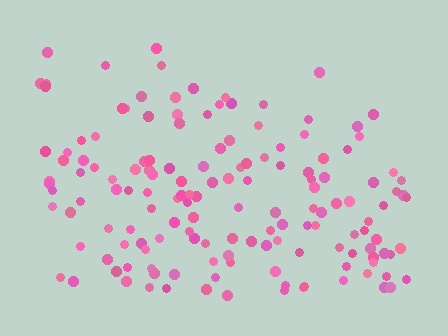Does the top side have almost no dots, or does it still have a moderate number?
Still a moderate number, just noticeably fewer than the bottom.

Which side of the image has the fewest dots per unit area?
The top.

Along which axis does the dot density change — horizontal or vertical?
Vertical.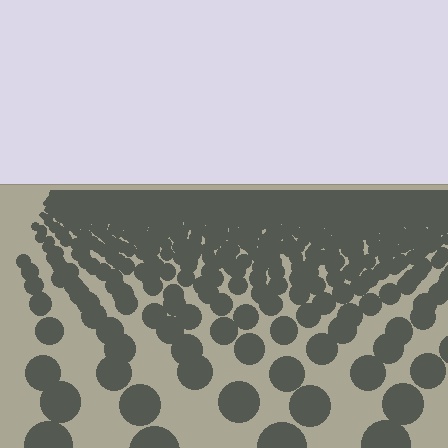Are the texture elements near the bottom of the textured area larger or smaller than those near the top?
Larger. Near the bottom, elements are closer to the viewer and appear at a bigger on-screen size.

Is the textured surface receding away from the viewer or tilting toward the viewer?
The surface is receding away from the viewer. Texture elements get smaller and denser toward the top.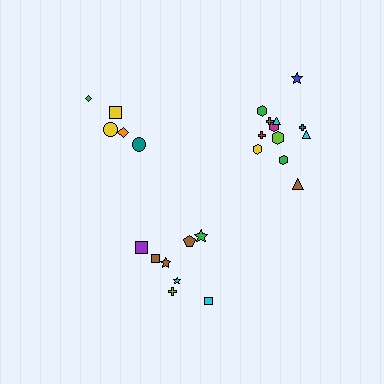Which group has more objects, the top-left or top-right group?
The top-right group.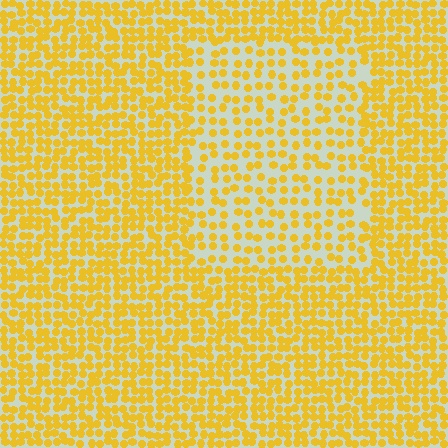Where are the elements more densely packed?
The elements are more densely packed outside the rectangle boundary.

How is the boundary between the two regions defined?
The boundary is defined by a change in element density (approximately 1.8x ratio). All elements are the same color, size, and shape.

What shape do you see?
I see a rectangle.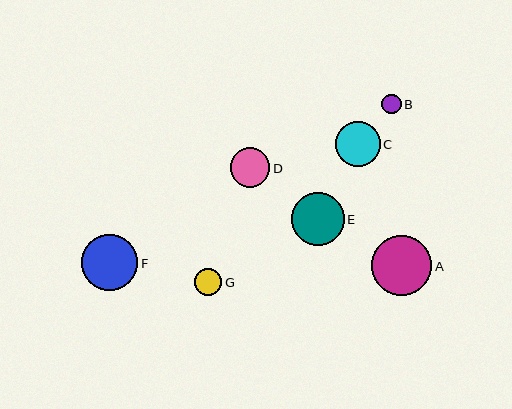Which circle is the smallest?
Circle B is the smallest with a size of approximately 19 pixels.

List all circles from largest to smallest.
From largest to smallest: A, F, E, C, D, G, B.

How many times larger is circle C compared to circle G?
Circle C is approximately 1.7 times the size of circle G.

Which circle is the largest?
Circle A is the largest with a size of approximately 60 pixels.